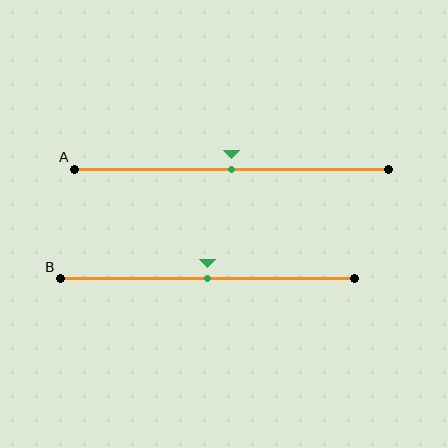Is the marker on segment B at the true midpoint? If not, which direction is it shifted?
Yes, the marker on segment B is at the true midpoint.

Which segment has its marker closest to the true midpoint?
Segment A has its marker closest to the true midpoint.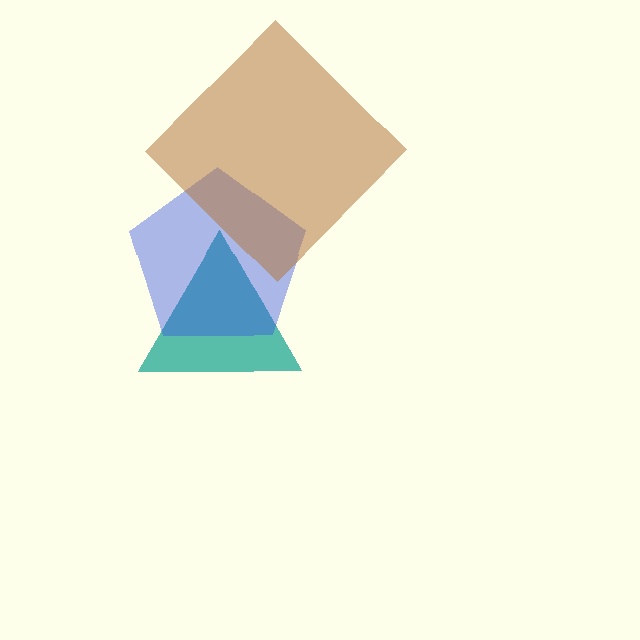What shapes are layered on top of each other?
The layered shapes are: a teal triangle, a blue pentagon, a brown diamond.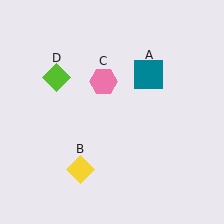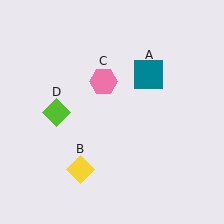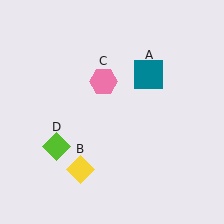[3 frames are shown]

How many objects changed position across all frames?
1 object changed position: lime diamond (object D).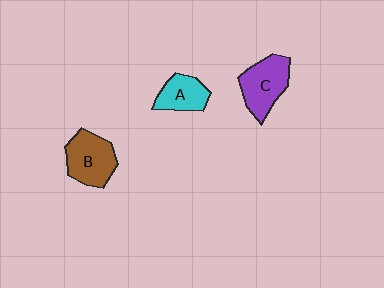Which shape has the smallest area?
Shape A (cyan).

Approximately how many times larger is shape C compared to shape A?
Approximately 1.4 times.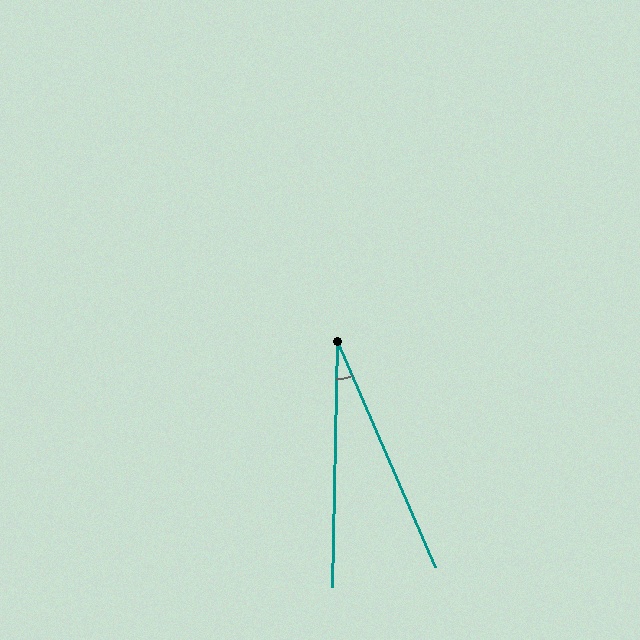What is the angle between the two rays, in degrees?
Approximately 25 degrees.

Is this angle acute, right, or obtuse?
It is acute.